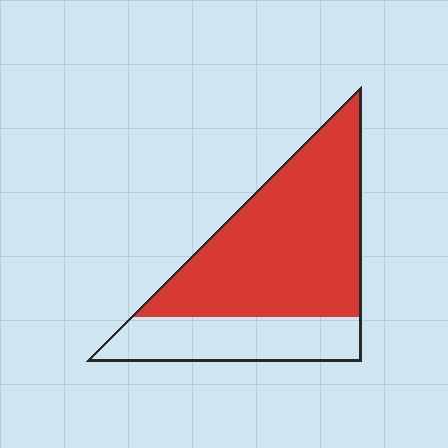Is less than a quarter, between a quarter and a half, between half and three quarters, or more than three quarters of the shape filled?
Between half and three quarters.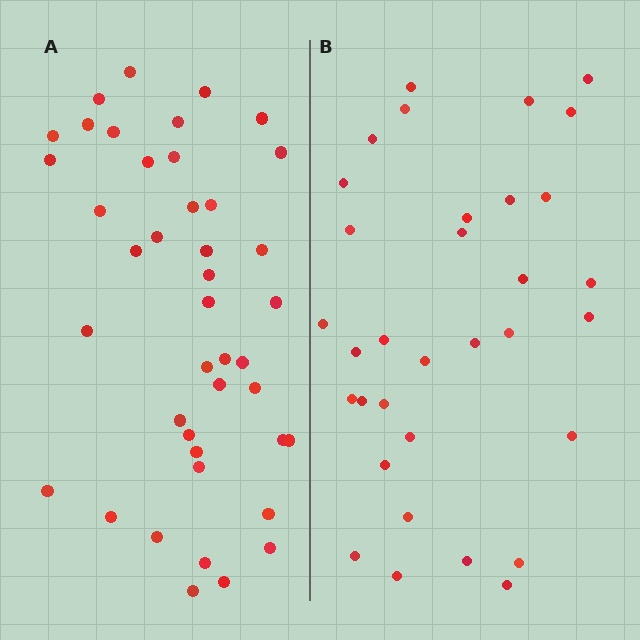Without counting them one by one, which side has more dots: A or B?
Region A (the left region) has more dots.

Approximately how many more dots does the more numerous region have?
Region A has roughly 8 or so more dots than region B.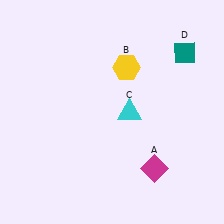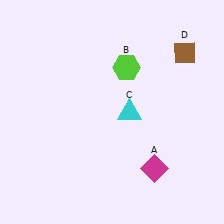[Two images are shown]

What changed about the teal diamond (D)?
In Image 1, D is teal. In Image 2, it changed to brown.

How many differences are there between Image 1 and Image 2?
There are 2 differences between the two images.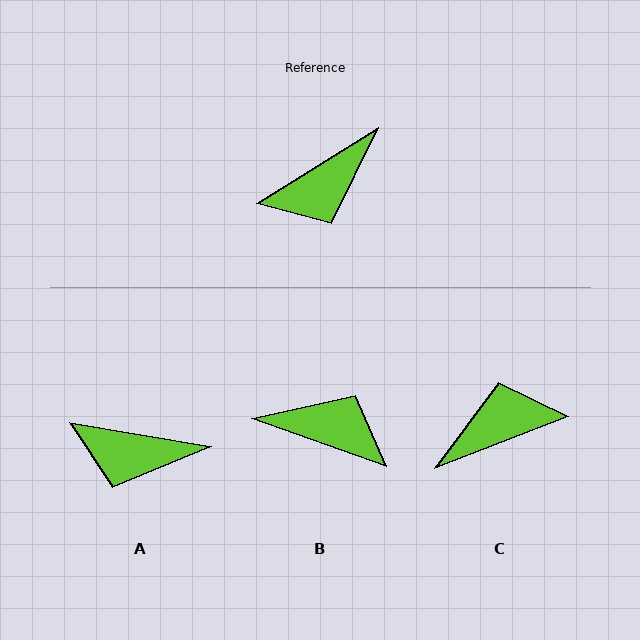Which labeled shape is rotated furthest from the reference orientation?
C, about 169 degrees away.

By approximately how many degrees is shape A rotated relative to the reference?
Approximately 41 degrees clockwise.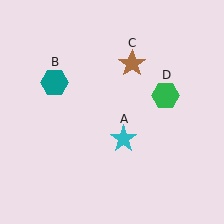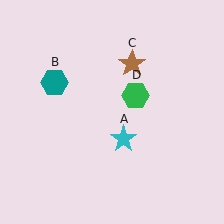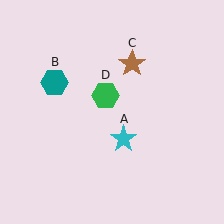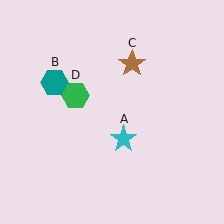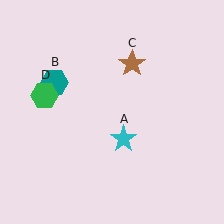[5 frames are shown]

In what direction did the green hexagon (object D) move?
The green hexagon (object D) moved left.